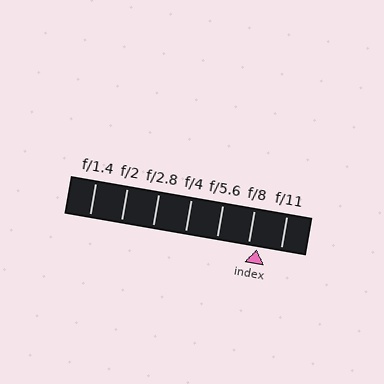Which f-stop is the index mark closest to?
The index mark is closest to f/8.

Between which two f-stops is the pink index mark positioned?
The index mark is between f/8 and f/11.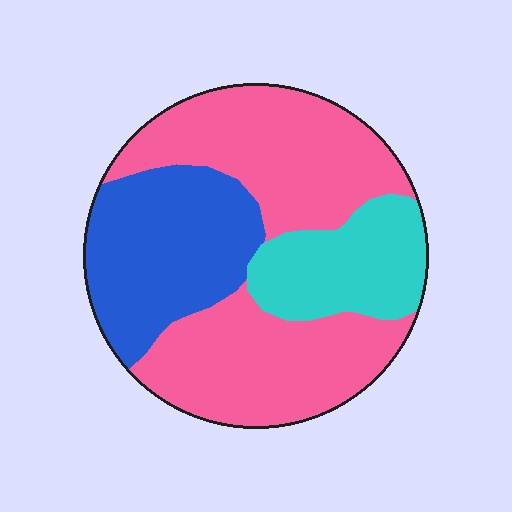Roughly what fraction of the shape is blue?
Blue covers 27% of the shape.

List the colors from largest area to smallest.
From largest to smallest: pink, blue, cyan.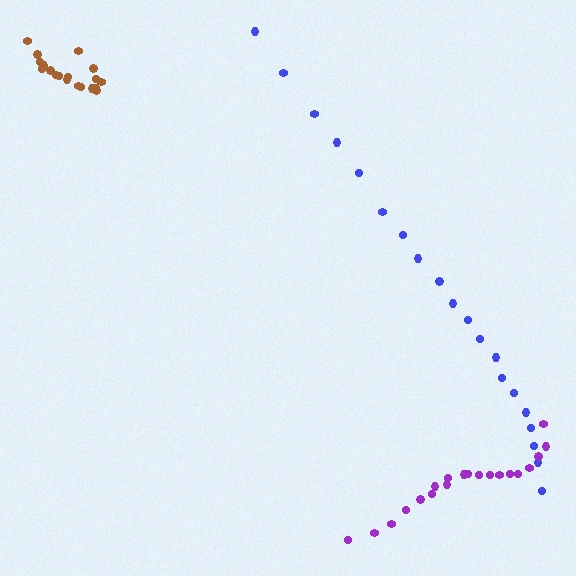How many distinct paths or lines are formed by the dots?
There are 3 distinct paths.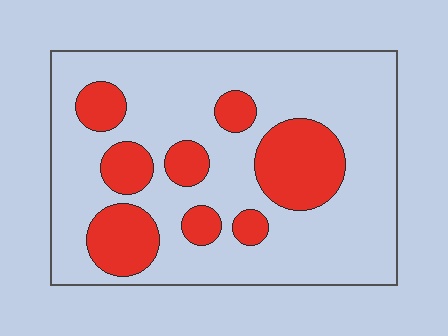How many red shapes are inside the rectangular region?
8.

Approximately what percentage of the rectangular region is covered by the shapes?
Approximately 25%.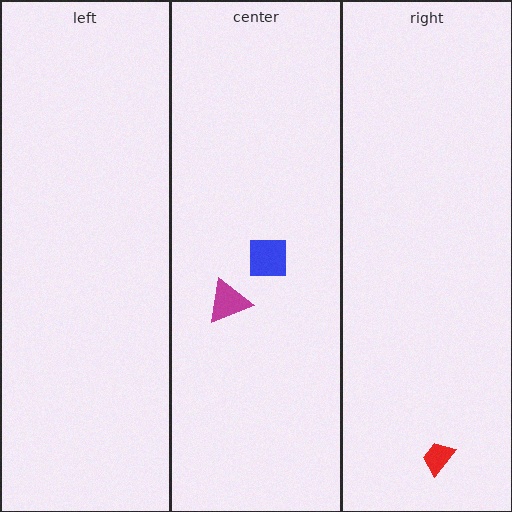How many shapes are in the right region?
1.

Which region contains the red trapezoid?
The right region.